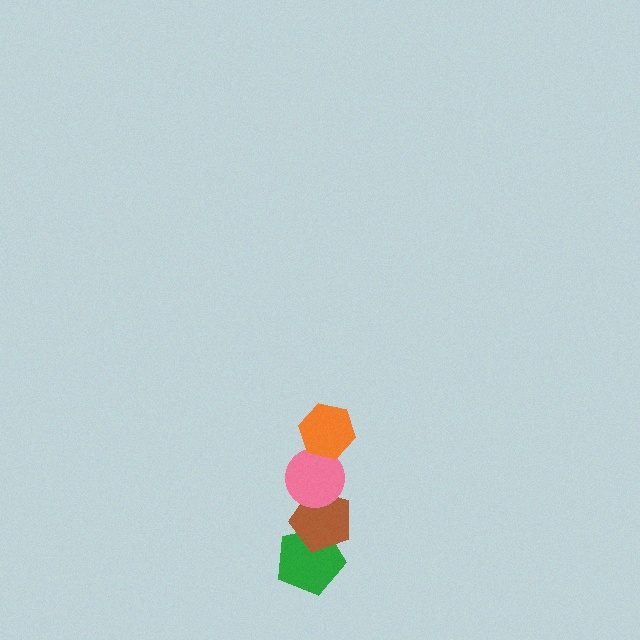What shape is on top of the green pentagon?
The brown pentagon is on top of the green pentagon.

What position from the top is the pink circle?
The pink circle is 2nd from the top.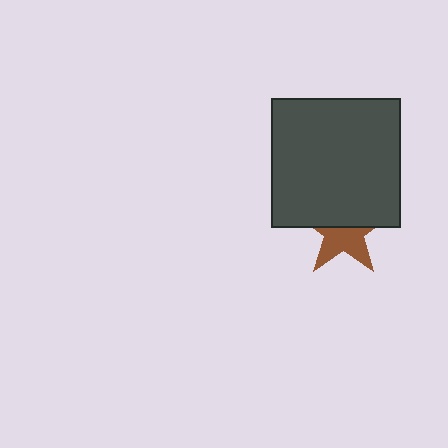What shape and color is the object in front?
The object in front is a dark gray square.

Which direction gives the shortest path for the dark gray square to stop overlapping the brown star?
Moving up gives the shortest separation.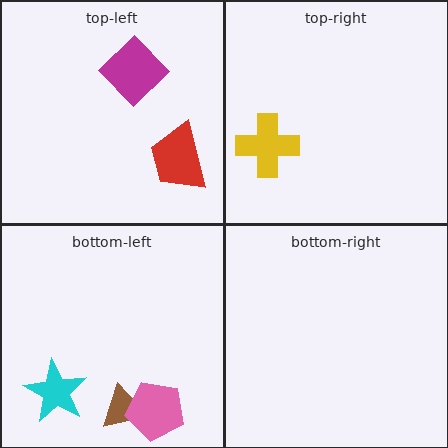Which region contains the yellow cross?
The top-right region.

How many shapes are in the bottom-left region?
3.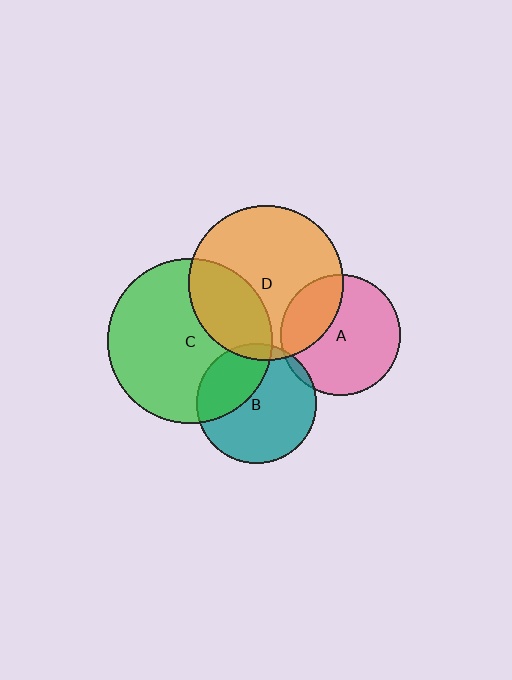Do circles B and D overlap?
Yes.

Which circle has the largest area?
Circle C (green).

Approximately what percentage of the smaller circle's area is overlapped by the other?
Approximately 5%.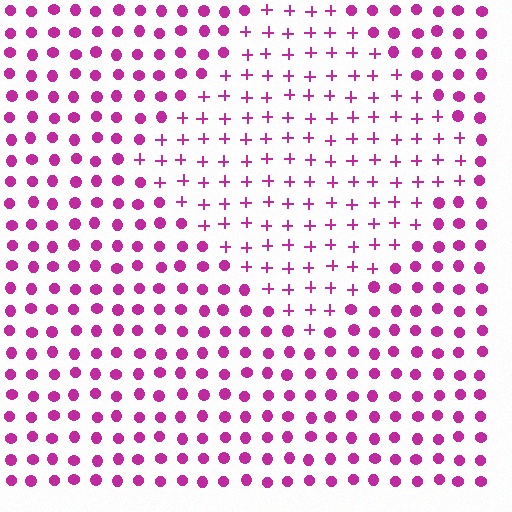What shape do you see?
I see a diamond.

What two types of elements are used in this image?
The image uses plus signs inside the diamond region and circles outside it.